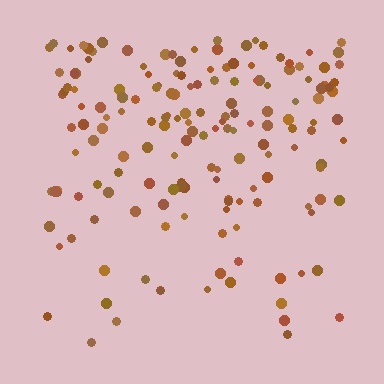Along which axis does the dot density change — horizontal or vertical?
Vertical.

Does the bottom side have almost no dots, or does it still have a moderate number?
Still a moderate number, just noticeably fewer than the top.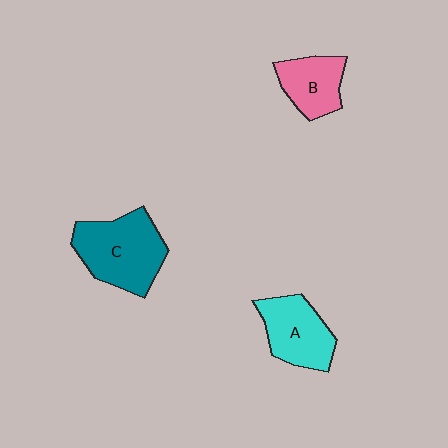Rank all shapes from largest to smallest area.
From largest to smallest: C (teal), A (cyan), B (pink).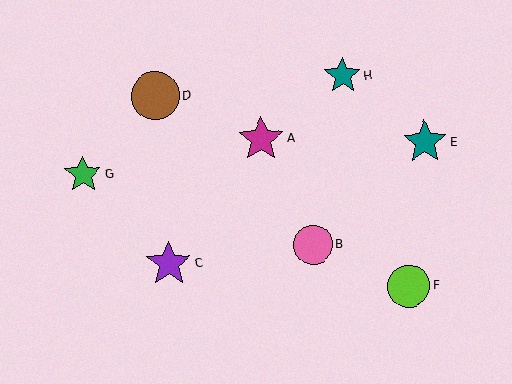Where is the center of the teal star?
The center of the teal star is at (342, 76).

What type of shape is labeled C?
Shape C is a purple star.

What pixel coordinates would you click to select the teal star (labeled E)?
Click at (425, 142) to select the teal star E.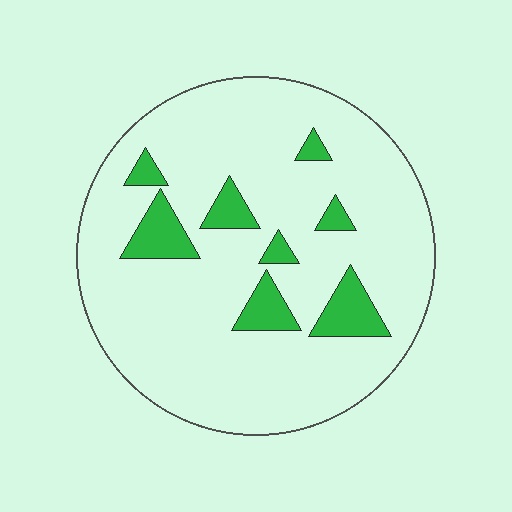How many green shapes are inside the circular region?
8.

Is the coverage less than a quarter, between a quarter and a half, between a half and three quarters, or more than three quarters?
Less than a quarter.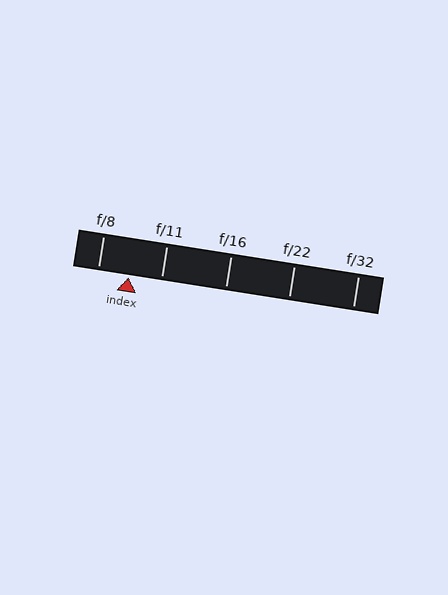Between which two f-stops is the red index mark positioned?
The index mark is between f/8 and f/11.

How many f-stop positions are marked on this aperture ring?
There are 5 f-stop positions marked.